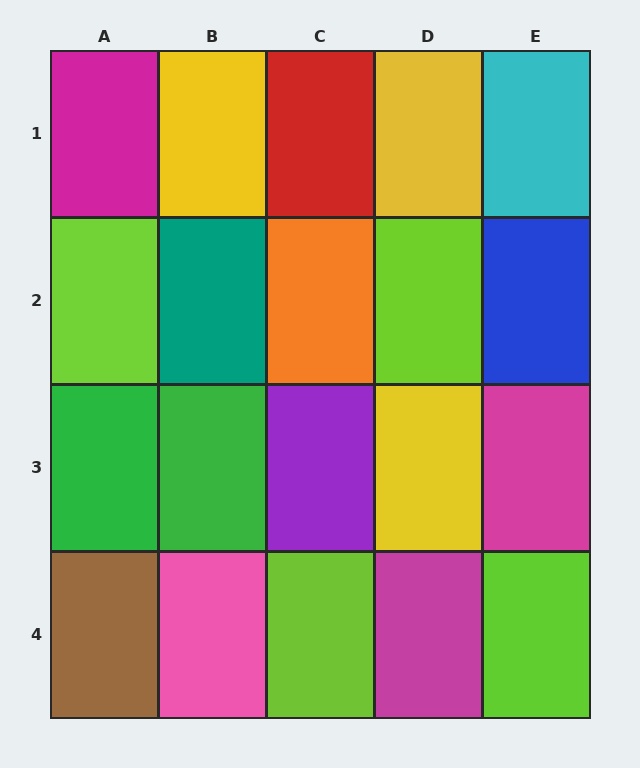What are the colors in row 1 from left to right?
Magenta, yellow, red, yellow, cyan.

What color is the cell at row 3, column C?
Purple.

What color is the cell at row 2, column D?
Lime.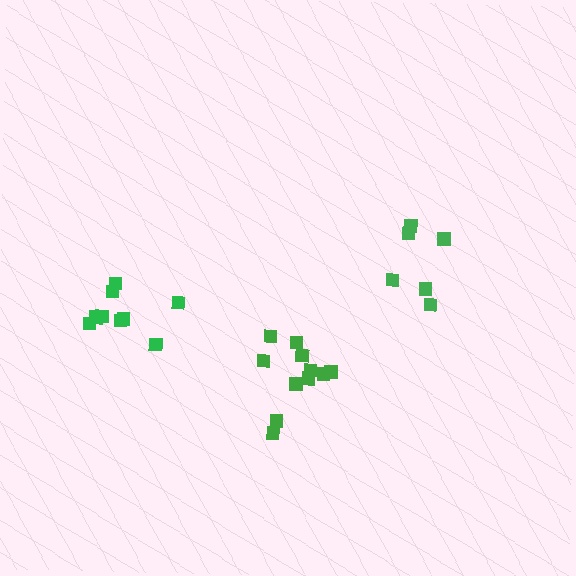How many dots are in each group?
Group 1: 11 dots, Group 2: 6 dots, Group 3: 9 dots (26 total).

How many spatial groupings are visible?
There are 3 spatial groupings.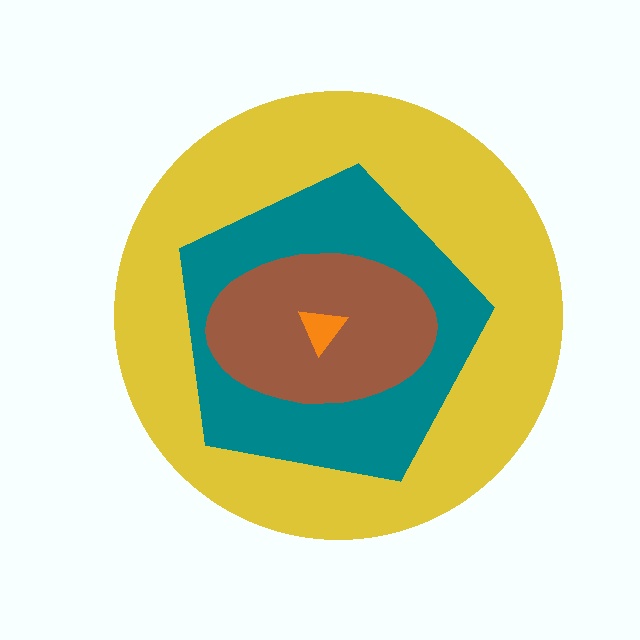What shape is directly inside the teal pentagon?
The brown ellipse.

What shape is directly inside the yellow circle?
The teal pentagon.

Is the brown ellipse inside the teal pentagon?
Yes.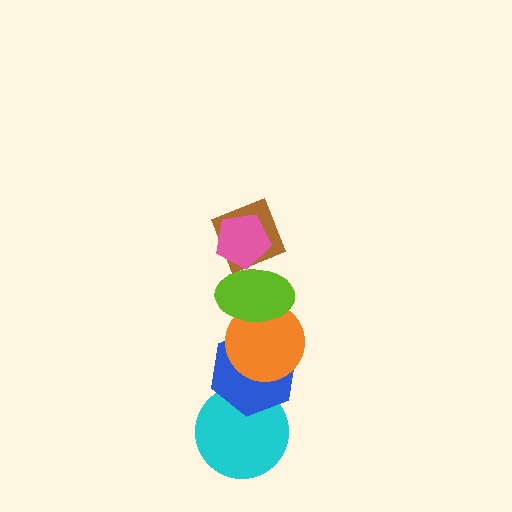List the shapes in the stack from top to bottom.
From top to bottom: the pink pentagon, the brown diamond, the lime ellipse, the orange circle, the blue hexagon, the cyan circle.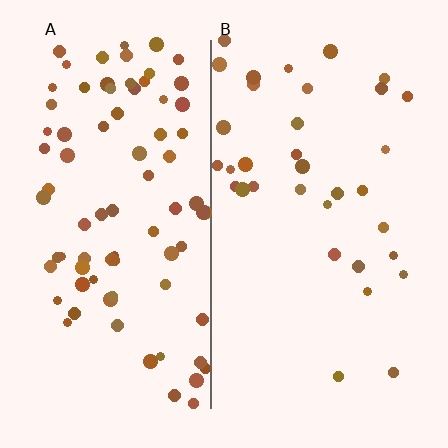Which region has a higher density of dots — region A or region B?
A (the left).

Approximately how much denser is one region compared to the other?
Approximately 2.4× — region A over region B.